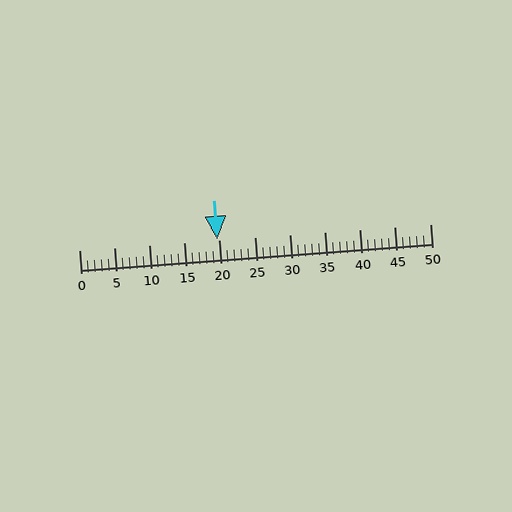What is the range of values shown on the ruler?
The ruler shows values from 0 to 50.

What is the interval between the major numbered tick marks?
The major tick marks are spaced 5 units apart.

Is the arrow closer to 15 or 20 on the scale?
The arrow is closer to 20.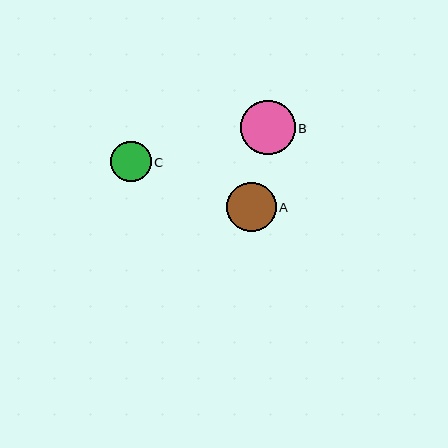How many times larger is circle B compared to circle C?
Circle B is approximately 1.4 times the size of circle C.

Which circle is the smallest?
Circle C is the smallest with a size of approximately 40 pixels.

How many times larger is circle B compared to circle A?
Circle B is approximately 1.1 times the size of circle A.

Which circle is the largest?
Circle B is the largest with a size of approximately 54 pixels.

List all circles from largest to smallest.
From largest to smallest: B, A, C.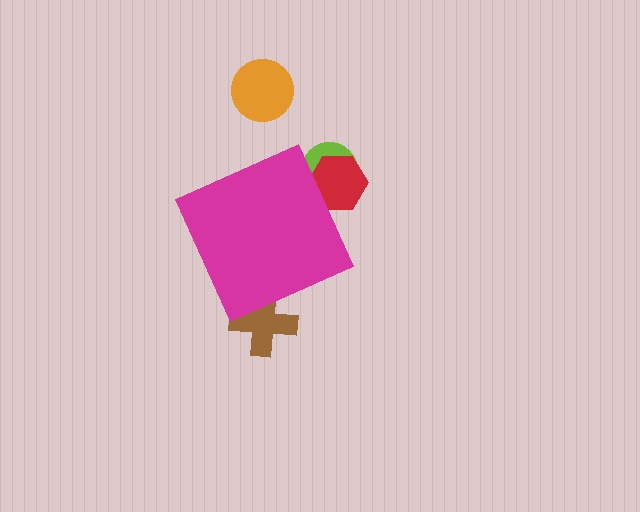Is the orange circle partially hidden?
No, the orange circle is fully visible.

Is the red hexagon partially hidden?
Yes, the red hexagon is partially hidden behind the magenta diamond.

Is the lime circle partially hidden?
Yes, the lime circle is partially hidden behind the magenta diamond.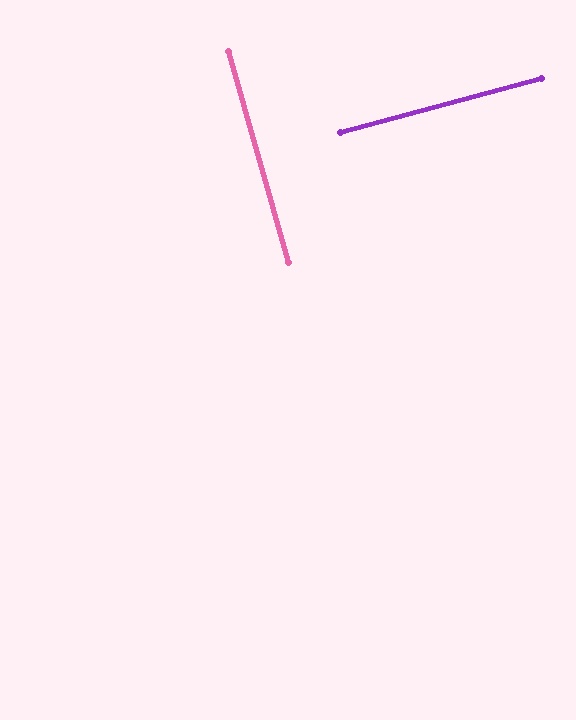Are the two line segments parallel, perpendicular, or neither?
Perpendicular — they meet at approximately 89°.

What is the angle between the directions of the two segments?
Approximately 89 degrees.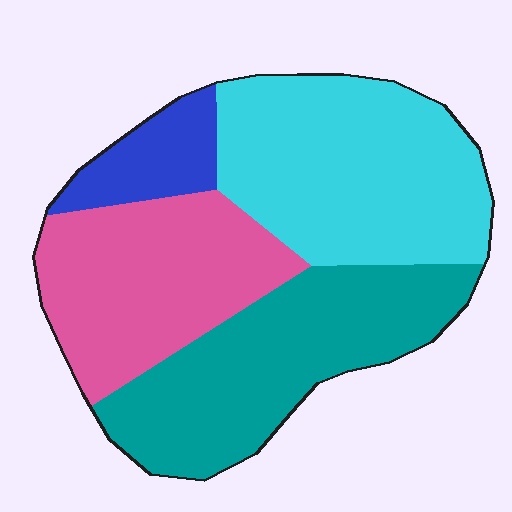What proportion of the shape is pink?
Pink covers roughly 25% of the shape.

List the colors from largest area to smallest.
From largest to smallest: cyan, teal, pink, blue.